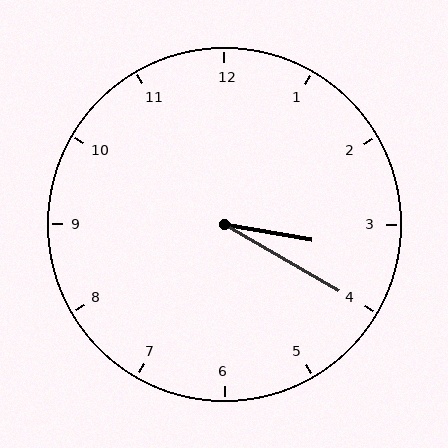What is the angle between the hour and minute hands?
Approximately 20 degrees.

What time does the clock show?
3:20.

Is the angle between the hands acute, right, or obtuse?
It is acute.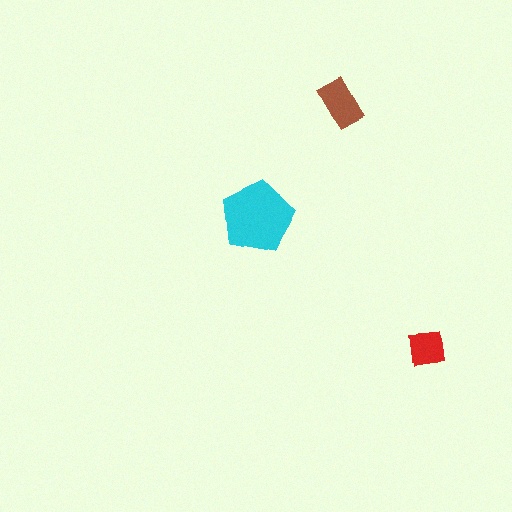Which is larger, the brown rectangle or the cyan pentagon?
The cyan pentagon.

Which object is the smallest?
The red square.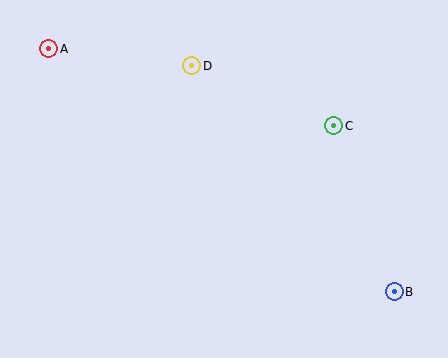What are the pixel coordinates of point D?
Point D is at (192, 66).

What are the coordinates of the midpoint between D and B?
The midpoint between D and B is at (293, 179).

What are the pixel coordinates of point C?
Point C is at (334, 126).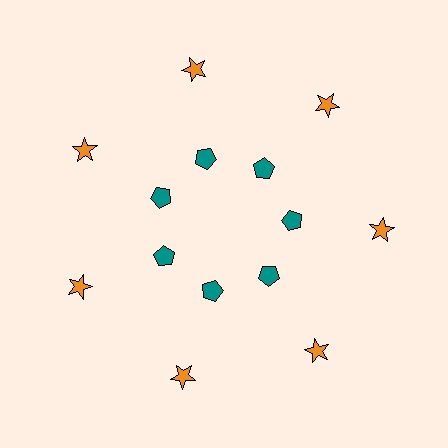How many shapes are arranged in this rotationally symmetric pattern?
There are 14 shapes, arranged in 7 groups of 2.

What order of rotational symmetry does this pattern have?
This pattern has 7-fold rotational symmetry.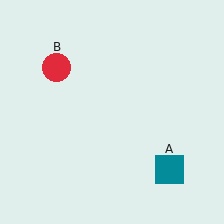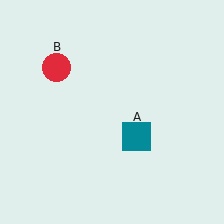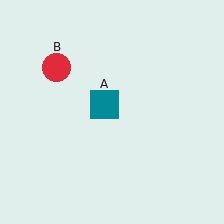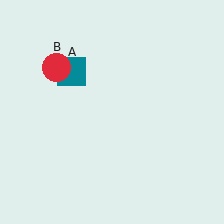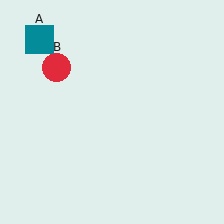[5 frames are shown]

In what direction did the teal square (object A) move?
The teal square (object A) moved up and to the left.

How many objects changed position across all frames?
1 object changed position: teal square (object A).